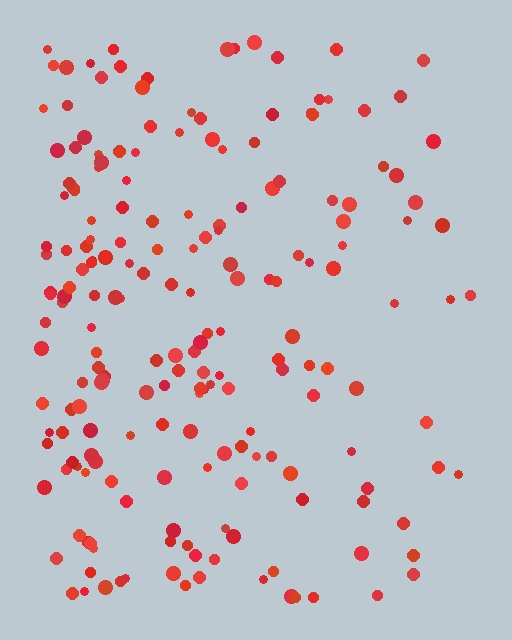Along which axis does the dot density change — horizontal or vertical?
Horizontal.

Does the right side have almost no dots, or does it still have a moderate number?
Still a moderate number, just noticeably fewer than the left.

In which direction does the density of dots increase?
From right to left, with the left side densest.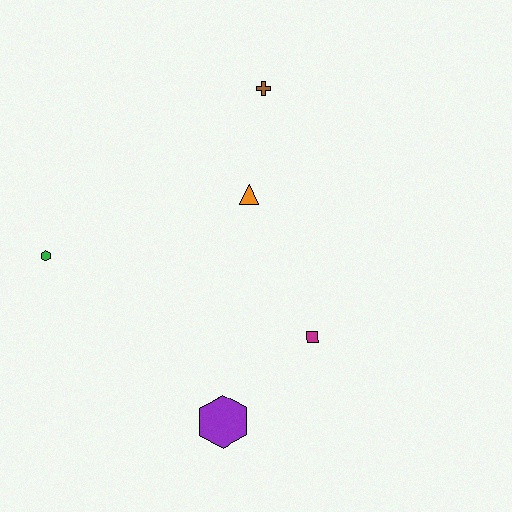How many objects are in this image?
There are 5 objects.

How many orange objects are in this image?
There is 1 orange object.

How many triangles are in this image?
There is 1 triangle.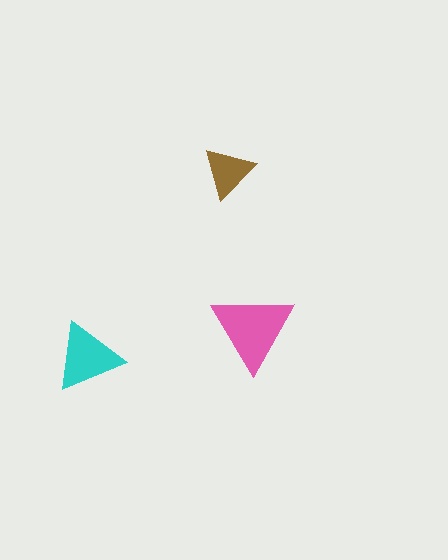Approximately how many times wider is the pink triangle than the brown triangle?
About 1.5 times wider.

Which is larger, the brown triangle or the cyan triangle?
The cyan one.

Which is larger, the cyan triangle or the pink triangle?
The pink one.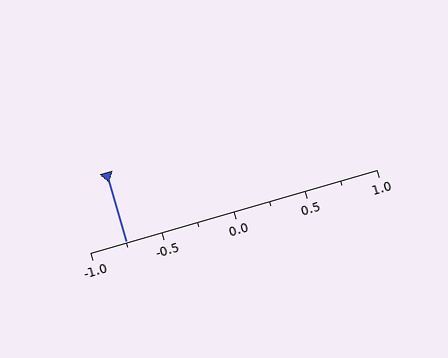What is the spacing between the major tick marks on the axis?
The major ticks are spaced 0.5 apart.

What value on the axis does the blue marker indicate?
The marker indicates approximately -0.75.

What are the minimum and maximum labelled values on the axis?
The axis runs from -1.0 to 1.0.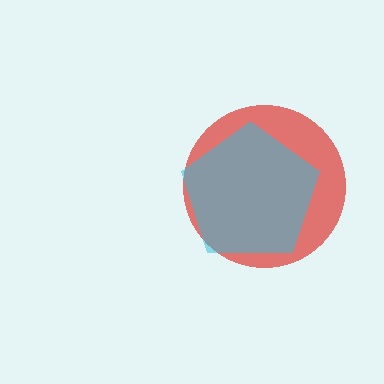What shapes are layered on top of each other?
The layered shapes are: a red circle, a cyan pentagon.